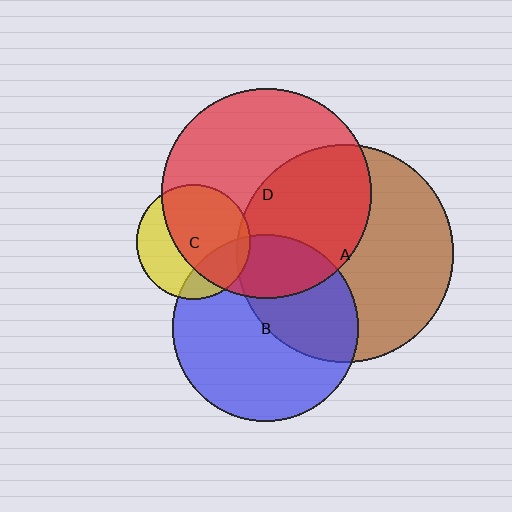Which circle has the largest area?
Circle A (brown).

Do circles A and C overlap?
Yes.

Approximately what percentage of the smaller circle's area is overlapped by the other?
Approximately 5%.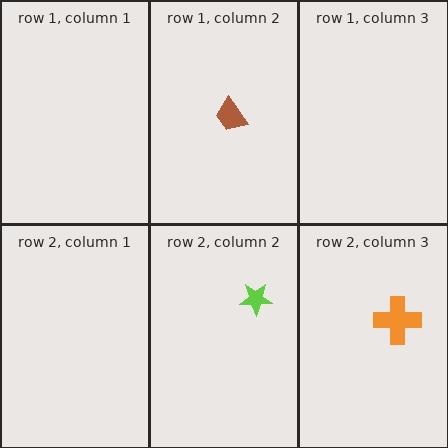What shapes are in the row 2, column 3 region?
The orange cross.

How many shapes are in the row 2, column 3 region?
1.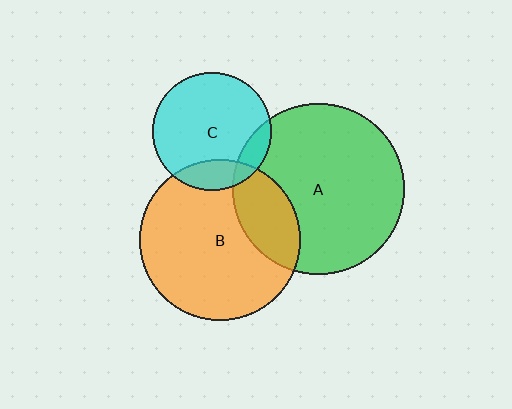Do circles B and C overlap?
Yes.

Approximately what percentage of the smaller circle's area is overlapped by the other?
Approximately 15%.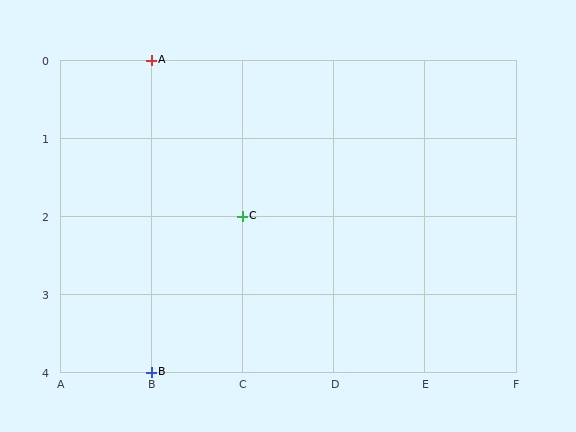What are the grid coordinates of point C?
Point C is at grid coordinates (C, 2).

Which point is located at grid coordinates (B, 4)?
Point B is at (B, 4).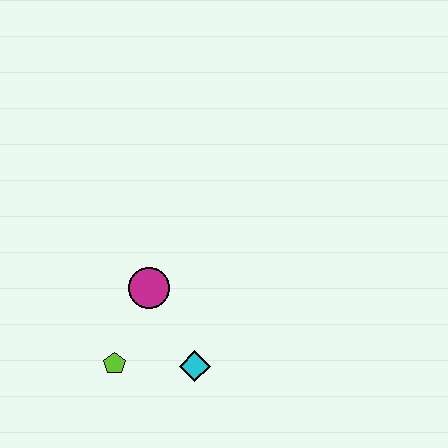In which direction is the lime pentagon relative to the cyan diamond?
The lime pentagon is to the left of the cyan diamond.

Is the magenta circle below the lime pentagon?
No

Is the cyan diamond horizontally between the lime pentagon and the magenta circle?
No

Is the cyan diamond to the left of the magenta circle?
No